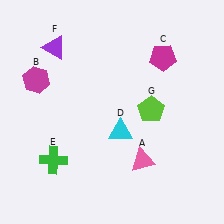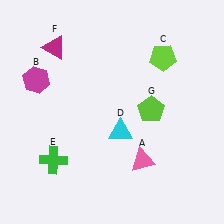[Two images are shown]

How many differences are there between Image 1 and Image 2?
There are 2 differences between the two images.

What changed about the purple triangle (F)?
In Image 1, F is purple. In Image 2, it changed to magenta.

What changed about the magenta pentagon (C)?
In Image 1, C is magenta. In Image 2, it changed to lime.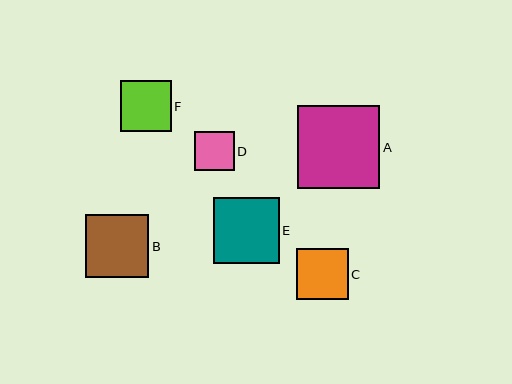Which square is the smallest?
Square D is the smallest with a size of approximately 40 pixels.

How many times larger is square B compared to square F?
Square B is approximately 1.2 times the size of square F.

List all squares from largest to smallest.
From largest to smallest: A, E, B, C, F, D.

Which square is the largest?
Square A is the largest with a size of approximately 83 pixels.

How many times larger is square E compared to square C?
Square E is approximately 1.3 times the size of square C.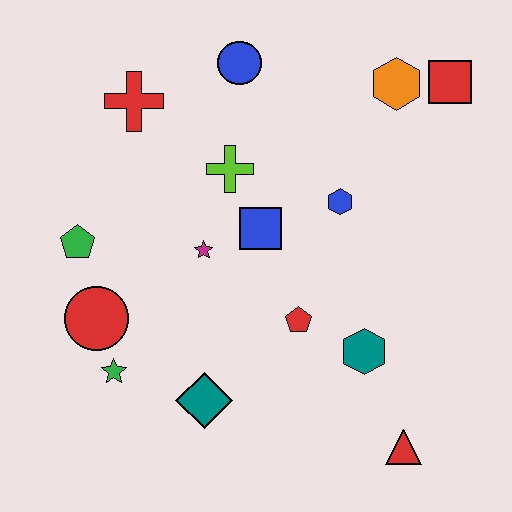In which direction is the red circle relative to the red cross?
The red circle is below the red cross.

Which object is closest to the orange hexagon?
The red square is closest to the orange hexagon.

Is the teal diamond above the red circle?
No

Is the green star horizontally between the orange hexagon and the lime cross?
No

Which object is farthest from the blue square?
The red triangle is farthest from the blue square.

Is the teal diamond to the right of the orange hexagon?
No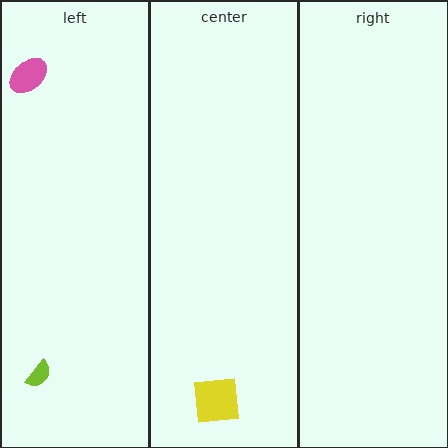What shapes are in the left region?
The lime semicircle, the pink ellipse.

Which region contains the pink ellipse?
The left region.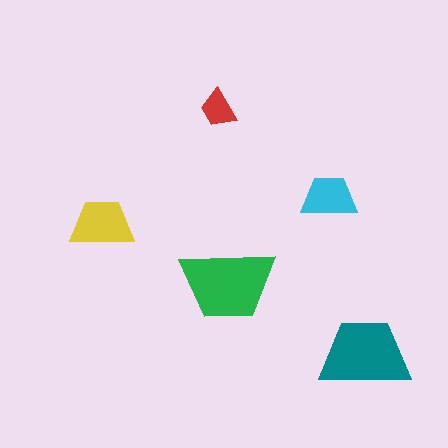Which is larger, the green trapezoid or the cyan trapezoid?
The green one.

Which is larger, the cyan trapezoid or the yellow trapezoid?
The yellow one.